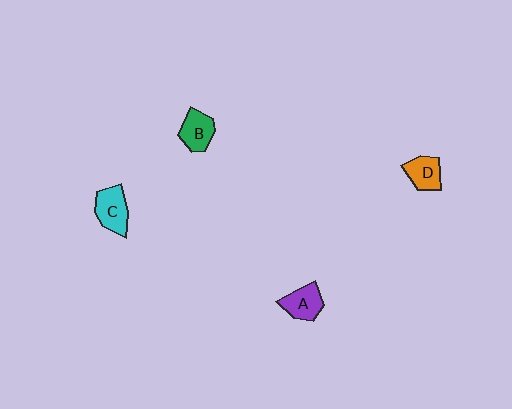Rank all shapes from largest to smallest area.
From largest to smallest: C (cyan), B (green), A (purple), D (orange).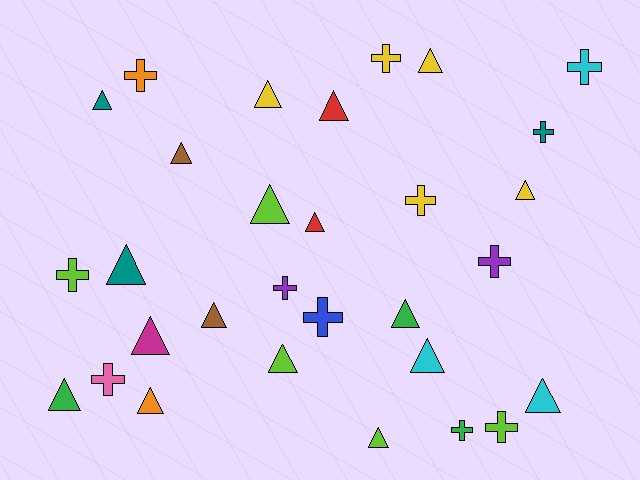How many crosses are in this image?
There are 12 crosses.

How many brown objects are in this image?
There are 2 brown objects.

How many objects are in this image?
There are 30 objects.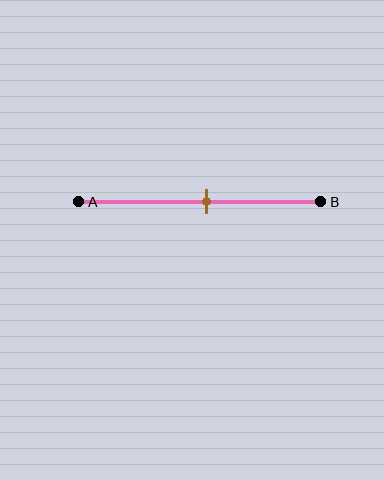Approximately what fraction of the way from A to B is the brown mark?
The brown mark is approximately 55% of the way from A to B.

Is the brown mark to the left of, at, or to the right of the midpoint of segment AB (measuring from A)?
The brown mark is approximately at the midpoint of segment AB.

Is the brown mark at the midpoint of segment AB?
Yes, the mark is approximately at the midpoint.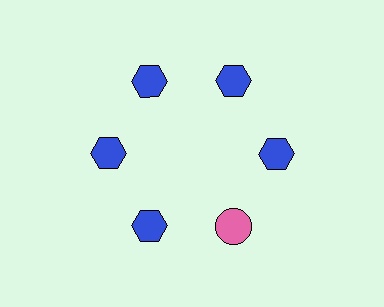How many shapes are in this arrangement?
There are 6 shapes arranged in a ring pattern.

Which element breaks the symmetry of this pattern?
The pink circle at roughly the 5 o'clock position breaks the symmetry. All other shapes are blue hexagons.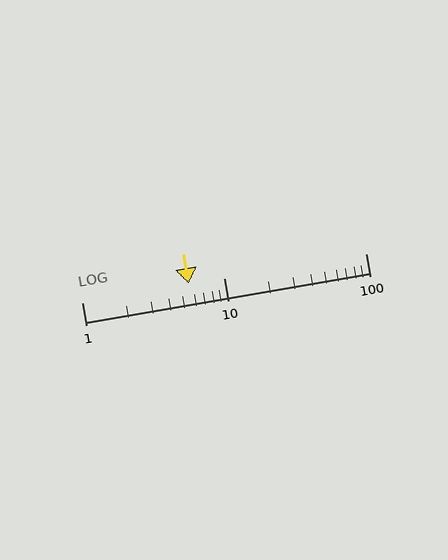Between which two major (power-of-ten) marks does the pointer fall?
The pointer is between 1 and 10.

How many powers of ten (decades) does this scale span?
The scale spans 2 decades, from 1 to 100.